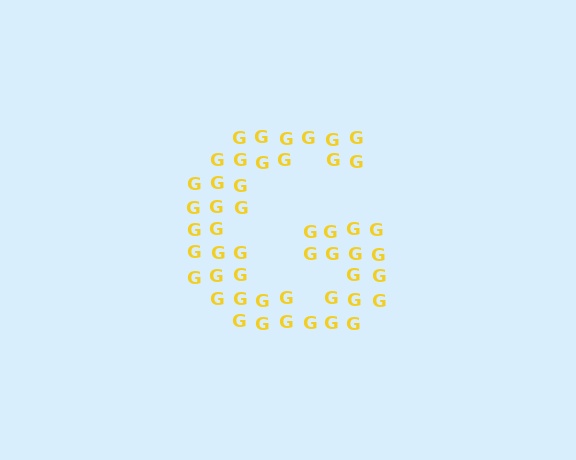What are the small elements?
The small elements are letter G's.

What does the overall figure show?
The overall figure shows the letter G.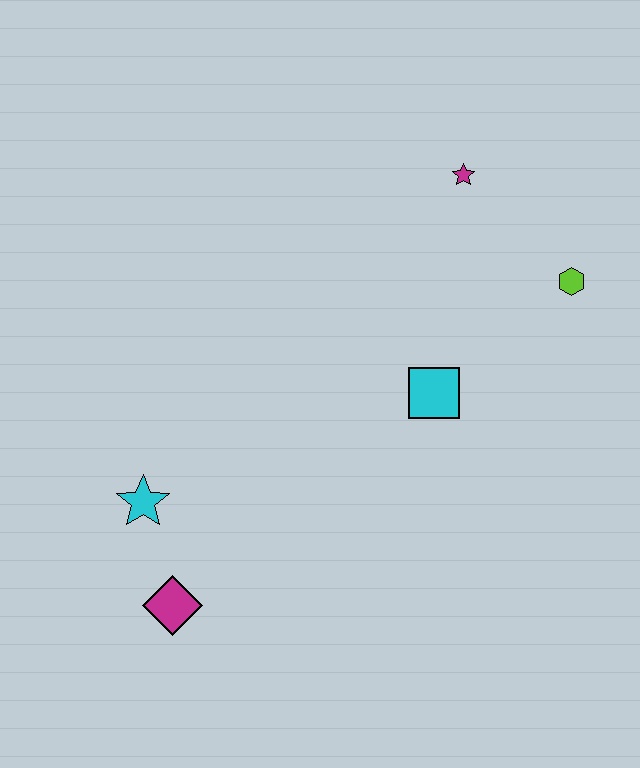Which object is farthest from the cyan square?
The magenta diamond is farthest from the cyan square.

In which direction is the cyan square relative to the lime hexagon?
The cyan square is to the left of the lime hexagon.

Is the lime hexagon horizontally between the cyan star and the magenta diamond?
No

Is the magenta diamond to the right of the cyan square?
No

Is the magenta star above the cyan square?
Yes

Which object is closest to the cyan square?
The lime hexagon is closest to the cyan square.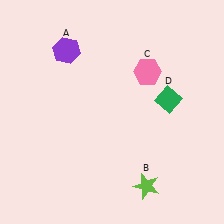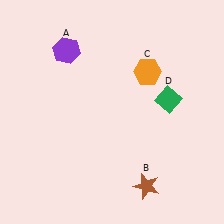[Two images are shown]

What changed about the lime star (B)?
In Image 1, B is lime. In Image 2, it changed to brown.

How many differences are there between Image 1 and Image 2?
There are 2 differences between the two images.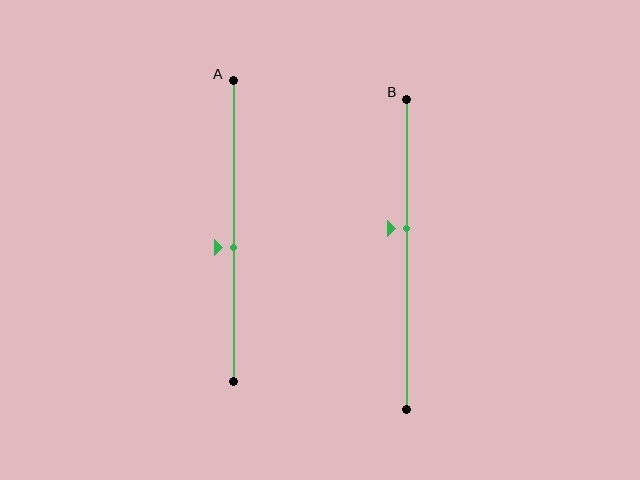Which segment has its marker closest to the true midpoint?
Segment A has its marker closest to the true midpoint.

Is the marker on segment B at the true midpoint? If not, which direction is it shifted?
No, the marker on segment B is shifted upward by about 8% of the segment length.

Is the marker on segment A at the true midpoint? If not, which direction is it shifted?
No, the marker on segment A is shifted downward by about 5% of the segment length.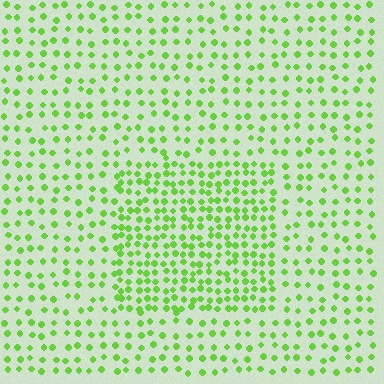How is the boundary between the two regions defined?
The boundary is defined by a change in element density (approximately 1.9x ratio). All elements are the same color, size, and shape.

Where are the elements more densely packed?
The elements are more densely packed inside the rectangle boundary.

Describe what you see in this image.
The image contains small lime elements arranged at two different densities. A rectangle-shaped region is visible where the elements are more densely packed than the surrounding area.